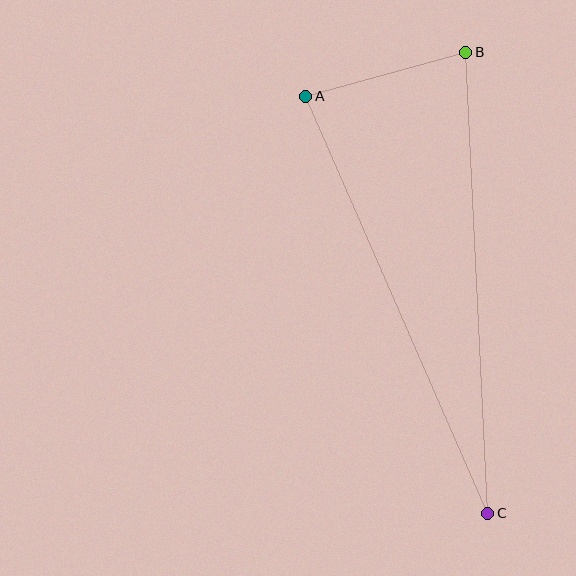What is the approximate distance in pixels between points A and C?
The distance between A and C is approximately 455 pixels.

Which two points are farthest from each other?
Points B and C are farthest from each other.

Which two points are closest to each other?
Points A and B are closest to each other.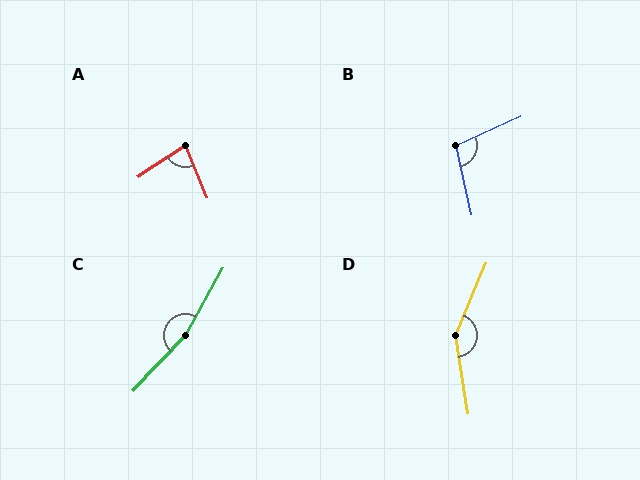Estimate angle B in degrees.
Approximately 101 degrees.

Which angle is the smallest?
A, at approximately 78 degrees.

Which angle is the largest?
C, at approximately 166 degrees.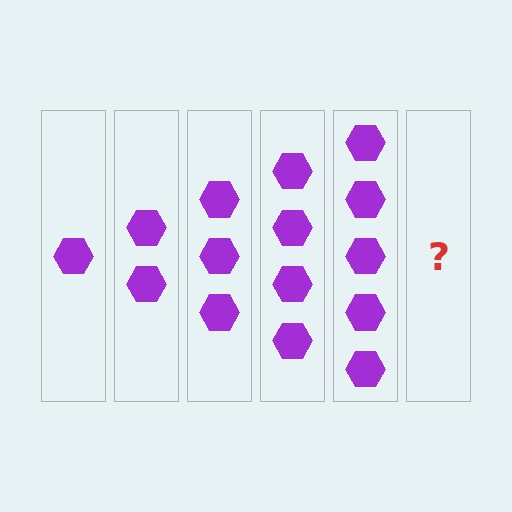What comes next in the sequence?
The next element should be 6 hexagons.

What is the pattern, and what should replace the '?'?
The pattern is that each step adds one more hexagon. The '?' should be 6 hexagons.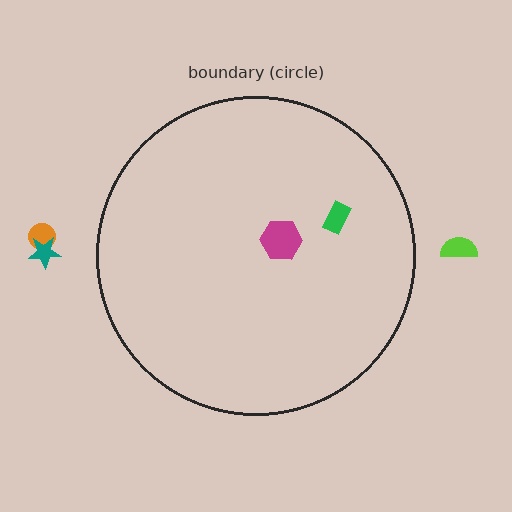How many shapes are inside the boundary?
2 inside, 3 outside.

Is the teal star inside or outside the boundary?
Outside.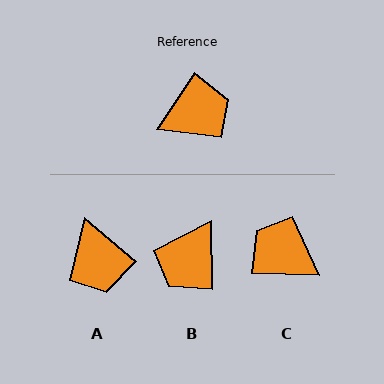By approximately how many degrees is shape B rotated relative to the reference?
Approximately 146 degrees clockwise.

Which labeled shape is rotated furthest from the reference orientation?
B, about 146 degrees away.